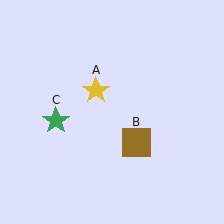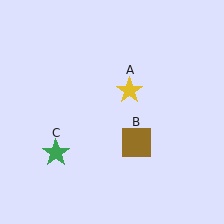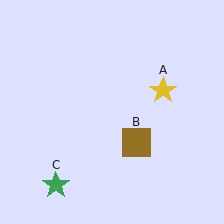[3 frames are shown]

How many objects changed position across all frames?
2 objects changed position: yellow star (object A), green star (object C).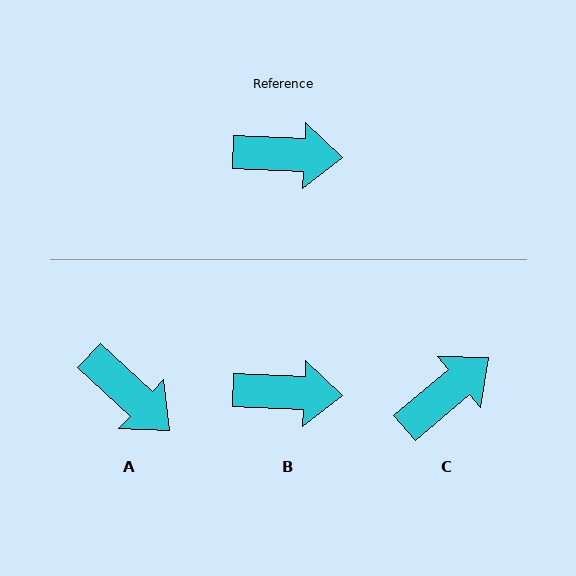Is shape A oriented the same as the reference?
No, it is off by about 40 degrees.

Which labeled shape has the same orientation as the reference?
B.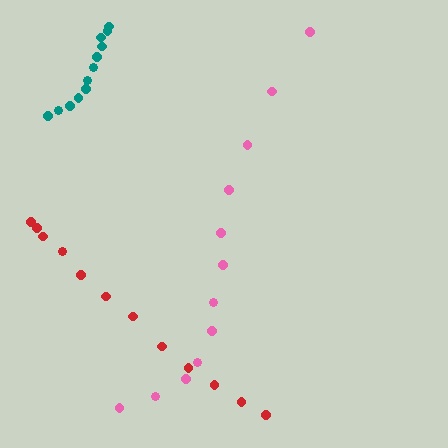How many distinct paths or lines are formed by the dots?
There are 3 distinct paths.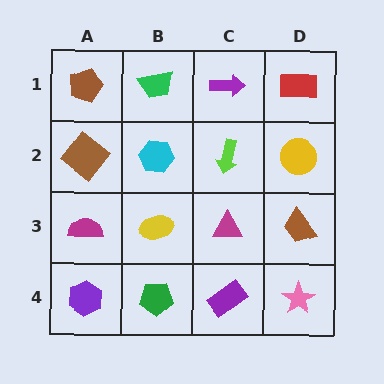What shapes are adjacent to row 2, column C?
A purple arrow (row 1, column C), a magenta triangle (row 3, column C), a cyan hexagon (row 2, column B), a yellow circle (row 2, column D).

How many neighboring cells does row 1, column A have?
2.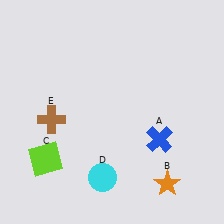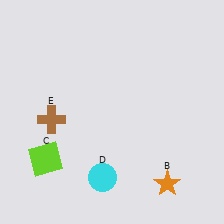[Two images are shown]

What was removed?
The blue cross (A) was removed in Image 2.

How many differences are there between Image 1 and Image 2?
There is 1 difference between the two images.